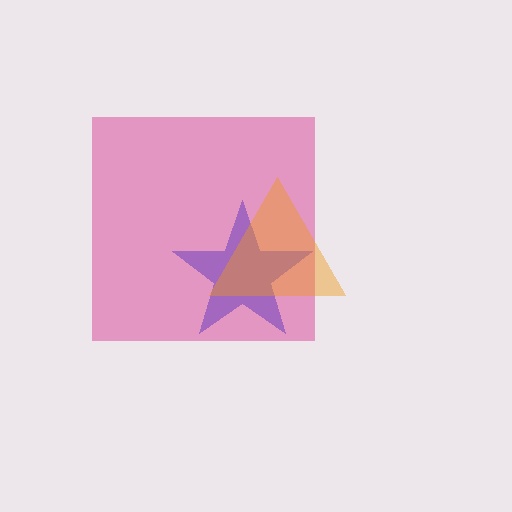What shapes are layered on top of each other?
The layered shapes are: a blue star, a magenta square, an orange triangle.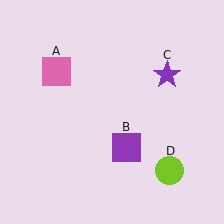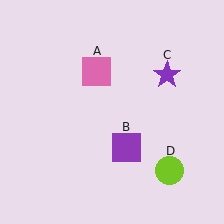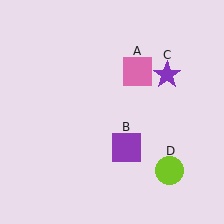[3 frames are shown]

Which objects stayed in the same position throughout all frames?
Purple square (object B) and purple star (object C) and lime circle (object D) remained stationary.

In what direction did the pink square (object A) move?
The pink square (object A) moved right.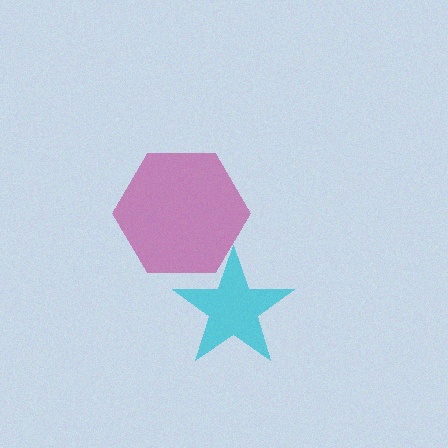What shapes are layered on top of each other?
The layered shapes are: a cyan star, a magenta hexagon.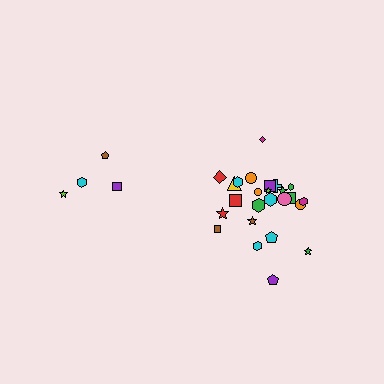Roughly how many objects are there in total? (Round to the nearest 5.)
Roughly 30 objects in total.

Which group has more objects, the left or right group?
The right group.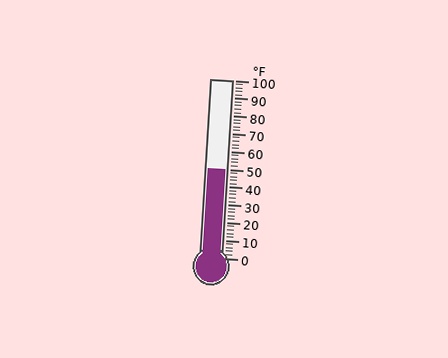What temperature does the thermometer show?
The thermometer shows approximately 50°F.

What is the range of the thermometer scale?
The thermometer scale ranges from 0°F to 100°F.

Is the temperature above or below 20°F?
The temperature is above 20°F.